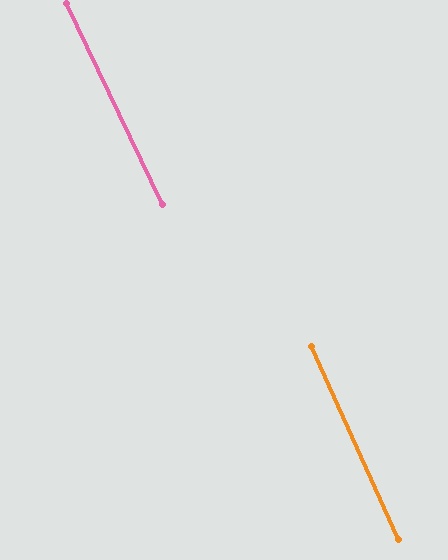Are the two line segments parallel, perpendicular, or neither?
Parallel — their directions differ by only 1.2°.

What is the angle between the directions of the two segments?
Approximately 1 degree.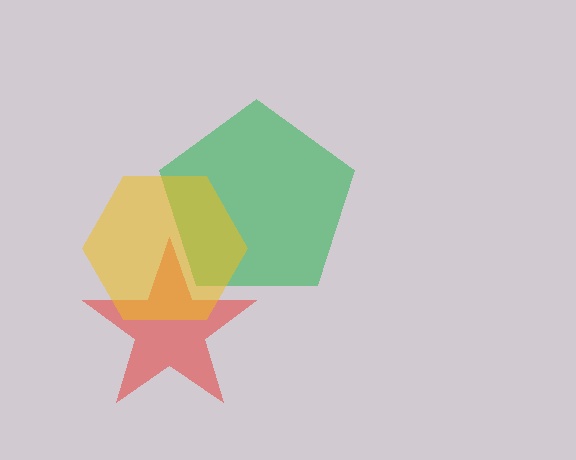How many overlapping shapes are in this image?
There are 3 overlapping shapes in the image.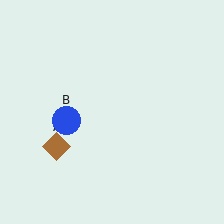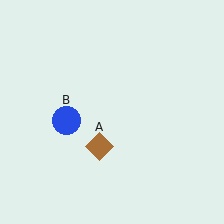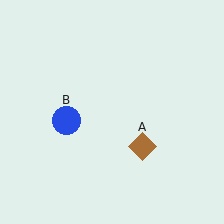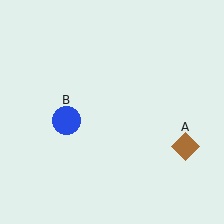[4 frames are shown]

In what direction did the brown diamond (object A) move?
The brown diamond (object A) moved right.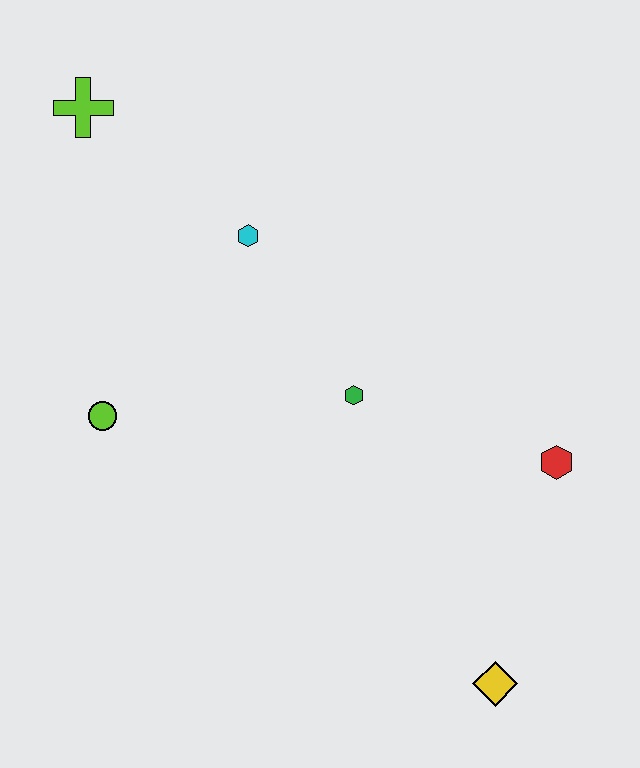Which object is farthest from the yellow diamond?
The lime cross is farthest from the yellow diamond.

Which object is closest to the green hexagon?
The cyan hexagon is closest to the green hexagon.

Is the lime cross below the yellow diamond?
No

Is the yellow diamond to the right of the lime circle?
Yes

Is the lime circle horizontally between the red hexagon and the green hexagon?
No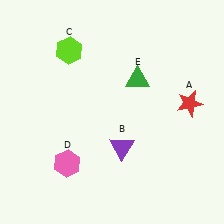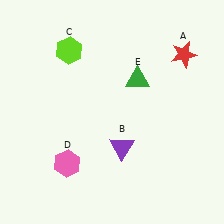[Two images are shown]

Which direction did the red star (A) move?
The red star (A) moved up.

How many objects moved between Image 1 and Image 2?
1 object moved between the two images.